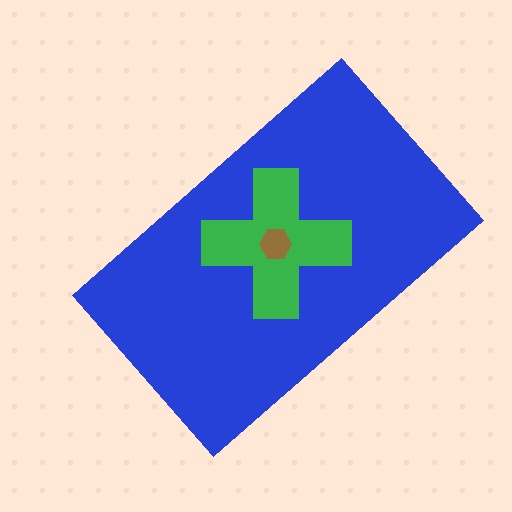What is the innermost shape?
The brown hexagon.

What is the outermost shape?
The blue rectangle.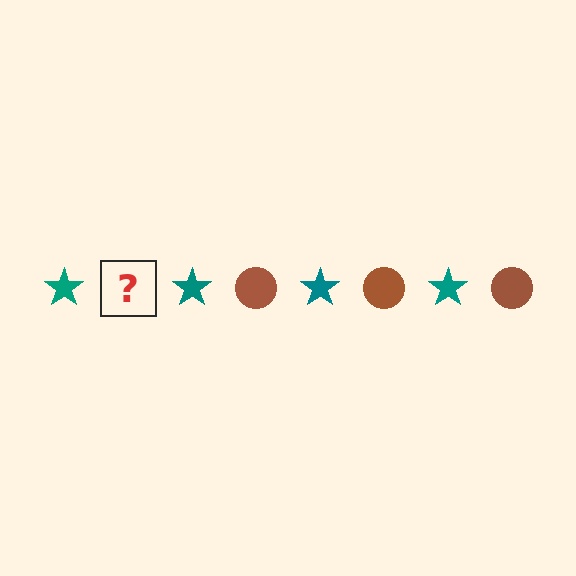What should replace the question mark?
The question mark should be replaced with a brown circle.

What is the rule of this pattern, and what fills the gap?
The rule is that the pattern alternates between teal star and brown circle. The gap should be filled with a brown circle.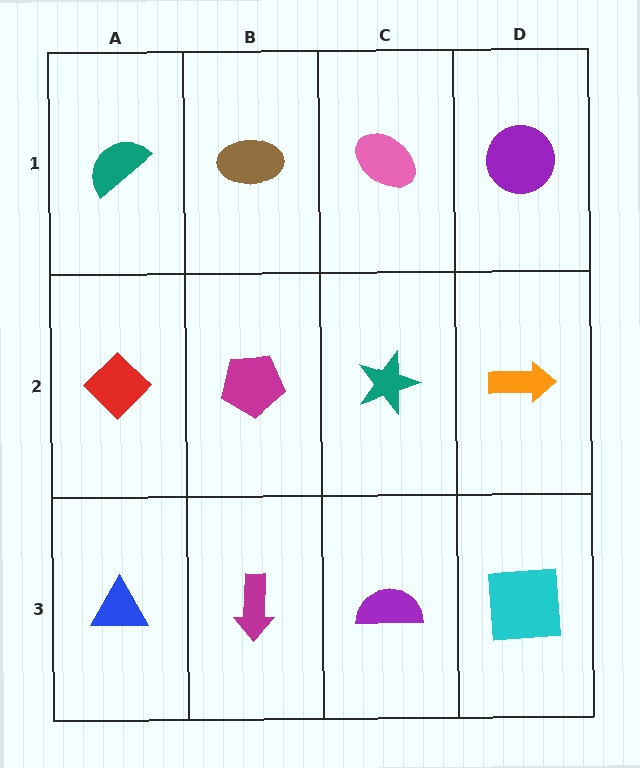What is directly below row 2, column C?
A purple semicircle.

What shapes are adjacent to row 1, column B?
A magenta pentagon (row 2, column B), a teal semicircle (row 1, column A), a pink ellipse (row 1, column C).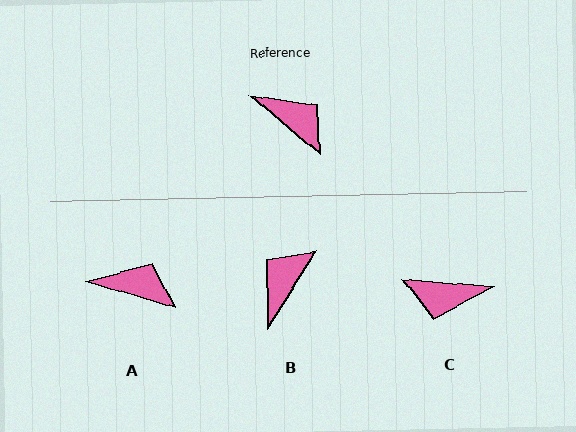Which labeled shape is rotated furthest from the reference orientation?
C, about 145 degrees away.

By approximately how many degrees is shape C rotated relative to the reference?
Approximately 145 degrees clockwise.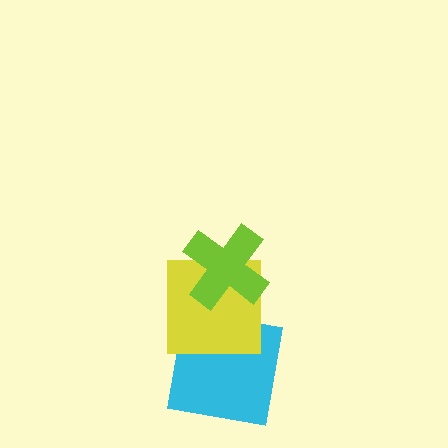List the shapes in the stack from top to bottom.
From top to bottom: the lime cross, the yellow square, the cyan square.